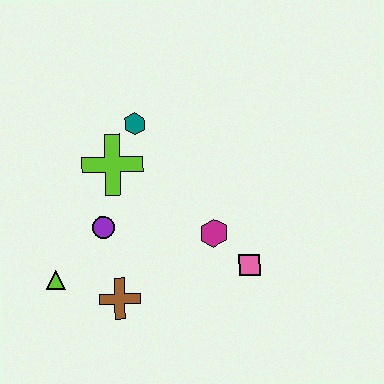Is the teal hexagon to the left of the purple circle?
No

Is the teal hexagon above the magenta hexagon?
Yes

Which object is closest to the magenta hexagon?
The pink square is closest to the magenta hexagon.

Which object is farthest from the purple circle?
The pink square is farthest from the purple circle.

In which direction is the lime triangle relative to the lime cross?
The lime triangle is below the lime cross.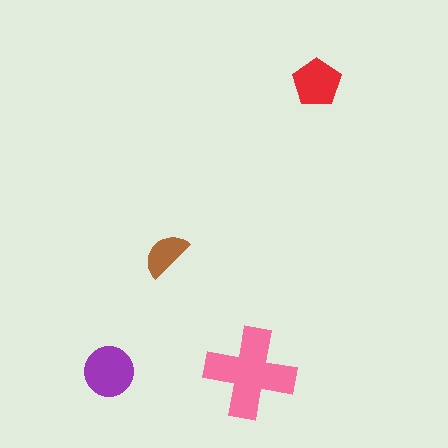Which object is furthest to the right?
The red pentagon is rightmost.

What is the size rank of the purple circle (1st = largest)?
2nd.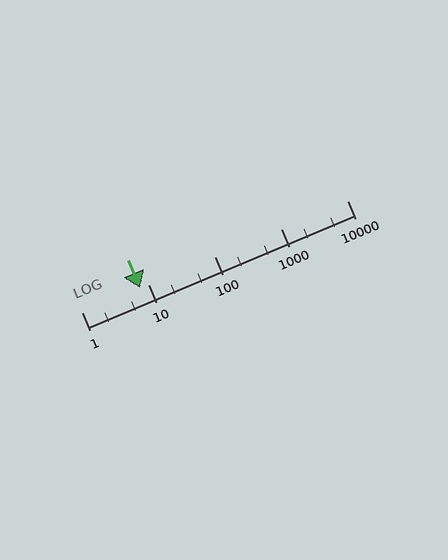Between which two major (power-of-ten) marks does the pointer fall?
The pointer is between 1 and 10.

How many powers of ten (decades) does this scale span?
The scale spans 4 decades, from 1 to 10000.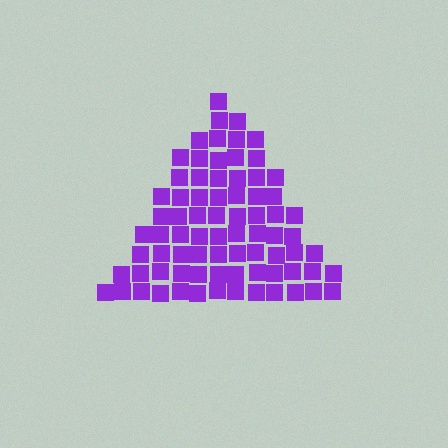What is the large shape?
The large shape is a triangle.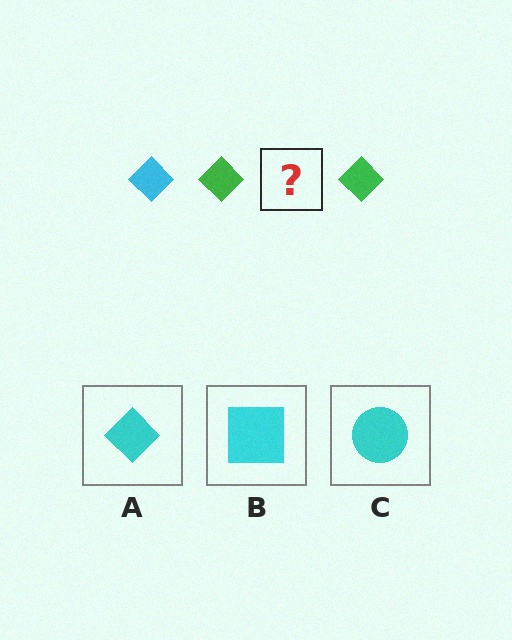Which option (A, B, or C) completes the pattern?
A.